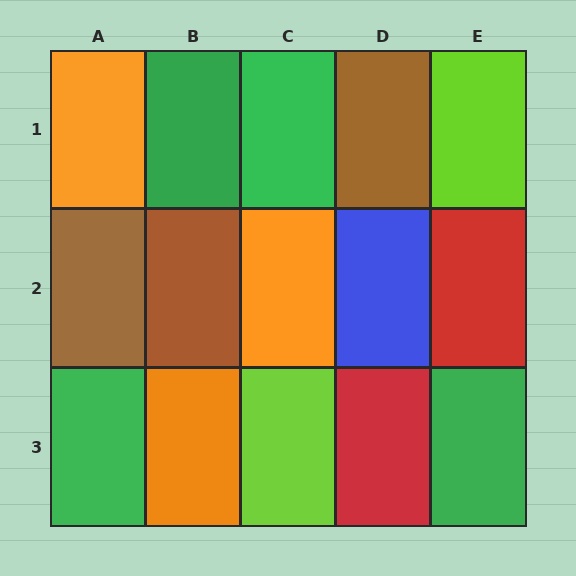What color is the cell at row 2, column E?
Red.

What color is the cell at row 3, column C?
Lime.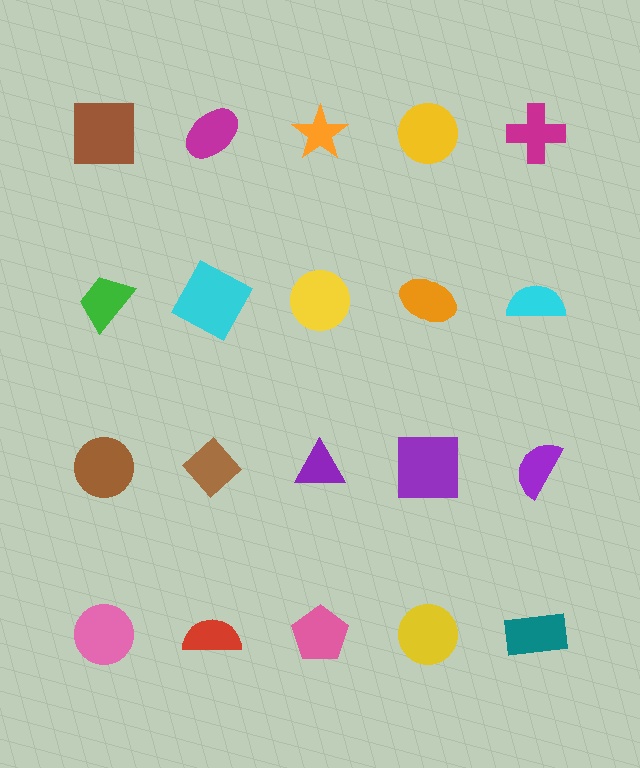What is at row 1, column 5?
A magenta cross.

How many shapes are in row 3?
5 shapes.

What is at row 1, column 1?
A brown square.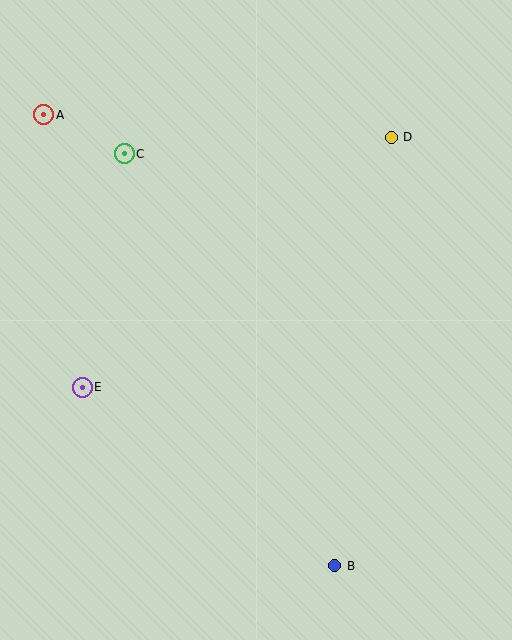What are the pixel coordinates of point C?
Point C is at (124, 154).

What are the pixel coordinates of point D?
Point D is at (391, 137).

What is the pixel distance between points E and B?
The distance between E and B is 309 pixels.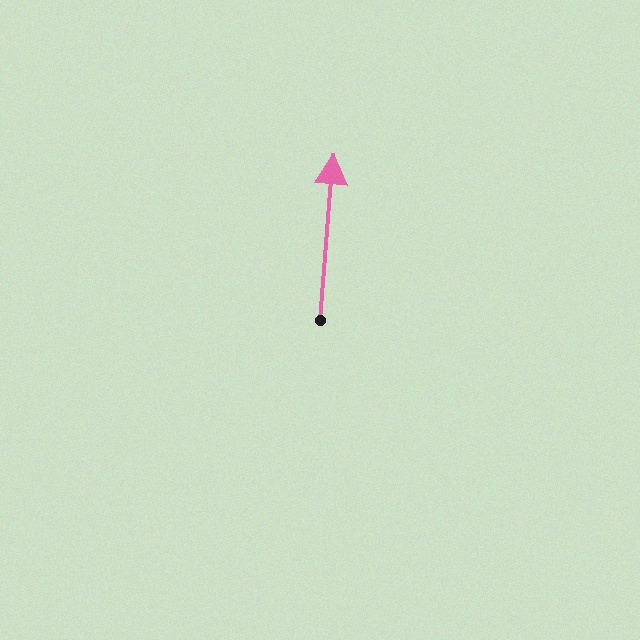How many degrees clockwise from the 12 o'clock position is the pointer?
Approximately 5 degrees.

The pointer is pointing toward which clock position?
Roughly 12 o'clock.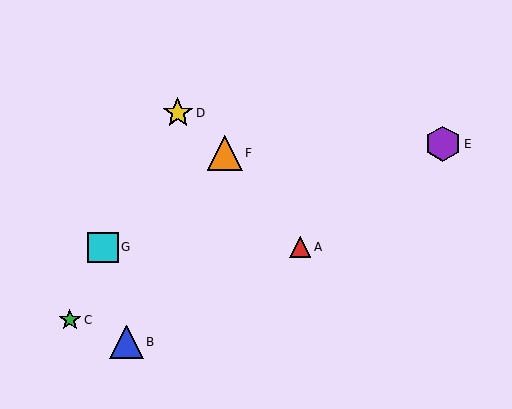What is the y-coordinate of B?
Object B is at y≈342.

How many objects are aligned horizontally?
2 objects (A, G) are aligned horizontally.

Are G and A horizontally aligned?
Yes, both are at y≈247.